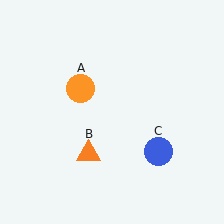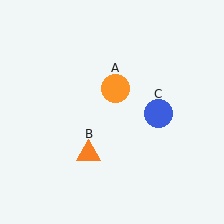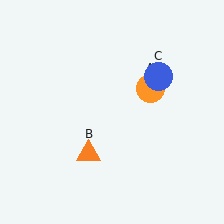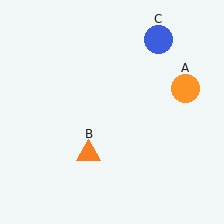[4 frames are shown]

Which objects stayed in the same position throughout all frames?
Orange triangle (object B) remained stationary.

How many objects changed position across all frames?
2 objects changed position: orange circle (object A), blue circle (object C).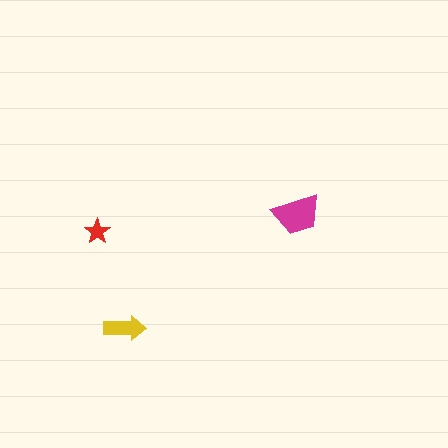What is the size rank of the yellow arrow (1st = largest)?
2nd.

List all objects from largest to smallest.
The magenta trapezoid, the yellow arrow, the red star.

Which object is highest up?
The magenta trapezoid is topmost.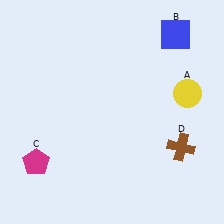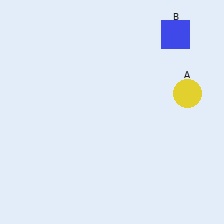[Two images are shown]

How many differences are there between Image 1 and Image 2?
There are 2 differences between the two images.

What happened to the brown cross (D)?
The brown cross (D) was removed in Image 2. It was in the bottom-right area of Image 1.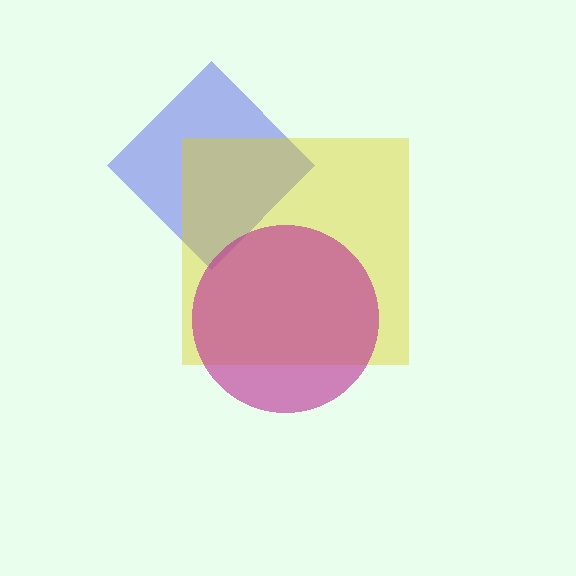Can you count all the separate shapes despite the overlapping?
Yes, there are 3 separate shapes.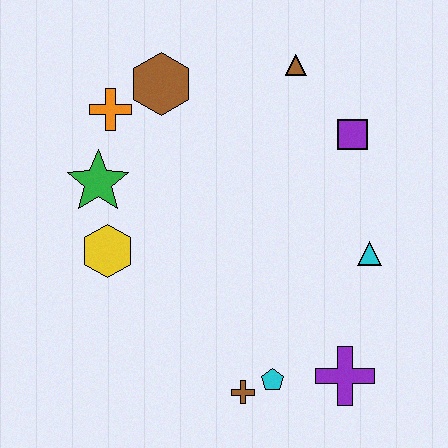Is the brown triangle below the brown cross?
No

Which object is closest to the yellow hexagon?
The green star is closest to the yellow hexagon.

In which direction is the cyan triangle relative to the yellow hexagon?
The cyan triangle is to the right of the yellow hexagon.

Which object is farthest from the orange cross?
The purple cross is farthest from the orange cross.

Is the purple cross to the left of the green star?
No